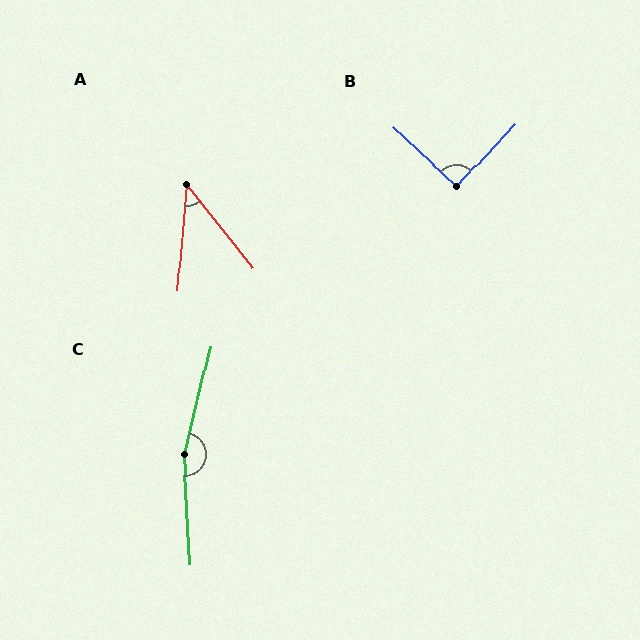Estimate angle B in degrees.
Approximately 90 degrees.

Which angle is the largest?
C, at approximately 163 degrees.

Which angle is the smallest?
A, at approximately 43 degrees.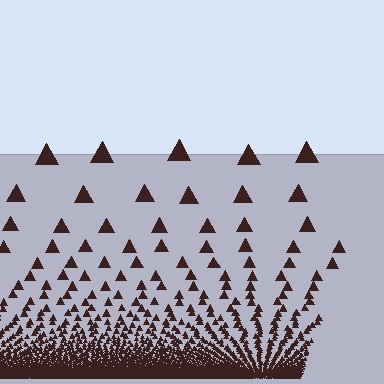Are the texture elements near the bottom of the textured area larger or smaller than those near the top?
Smaller. The gradient is inverted — elements near the bottom are smaller and denser.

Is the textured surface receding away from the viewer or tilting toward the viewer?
The surface appears to tilt toward the viewer. Texture elements get larger and sparser toward the top.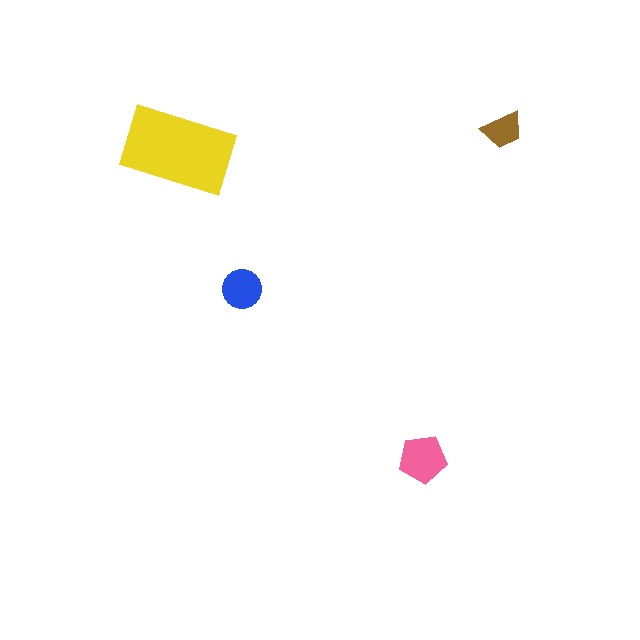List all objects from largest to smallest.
The yellow rectangle, the pink pentagon, the blue circle, the brown trapezoid.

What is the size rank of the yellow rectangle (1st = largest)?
1st.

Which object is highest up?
The brown trapezoid is topmost.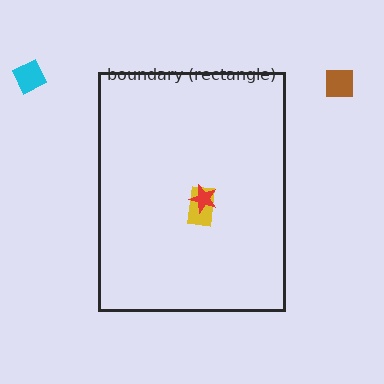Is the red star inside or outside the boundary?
Inside.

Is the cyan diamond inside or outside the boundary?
Outside.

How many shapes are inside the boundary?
2 inside, 2 outside.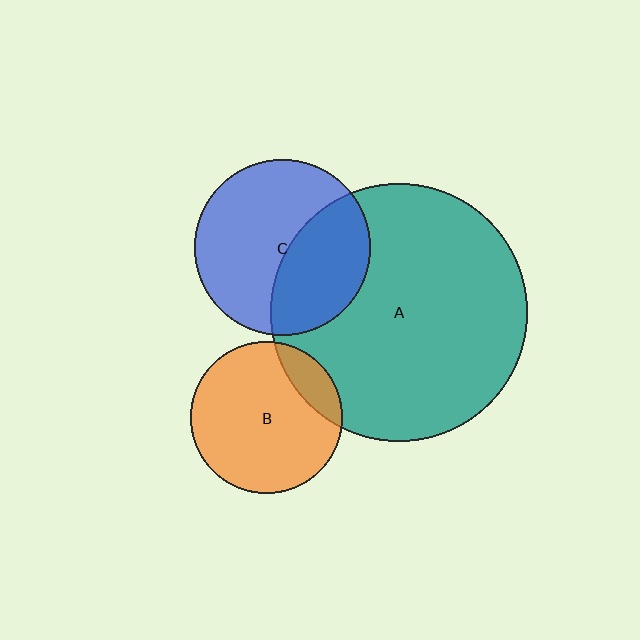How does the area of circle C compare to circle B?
Approximately 1.3 times.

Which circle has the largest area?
Circle A (teal).